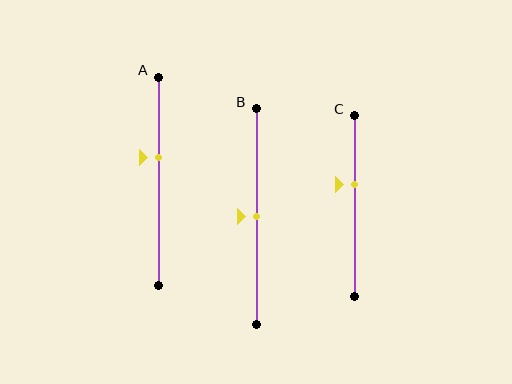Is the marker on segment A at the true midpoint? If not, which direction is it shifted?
No, the marker on segment A is shifted upward by about 12% of the segment length.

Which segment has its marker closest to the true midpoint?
Segment B has its marker closest to the true midpoint.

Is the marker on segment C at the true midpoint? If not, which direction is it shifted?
No, the marker on segment C is shifted upward by about 12% of the segment length.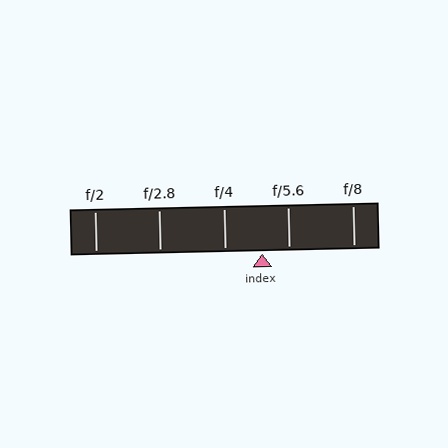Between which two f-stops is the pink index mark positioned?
The index mark is between f/4 and f/5.6.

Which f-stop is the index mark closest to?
The index mark is closest to f/5.6.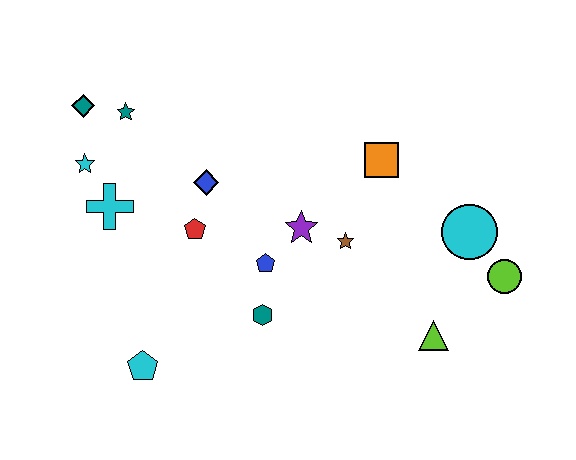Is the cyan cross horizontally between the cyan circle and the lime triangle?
No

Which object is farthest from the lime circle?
The teal diamond is farthest from the lime circle.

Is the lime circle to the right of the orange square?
Yes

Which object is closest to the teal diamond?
The teal star is closest to the teal diamond.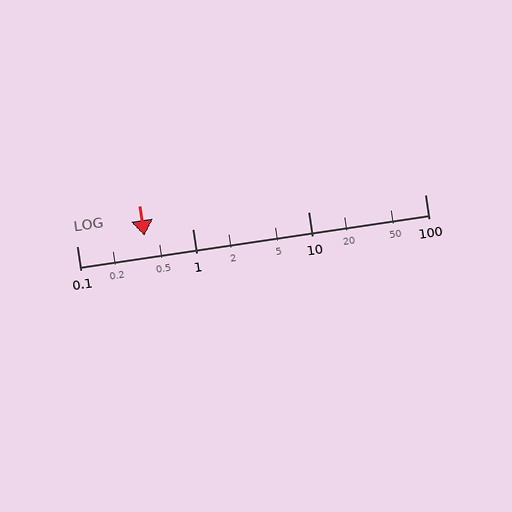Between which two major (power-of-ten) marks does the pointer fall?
The pointer is between 0.1 and 1.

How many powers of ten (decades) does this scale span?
The scale spans 3 decades, from 0.1 to 100.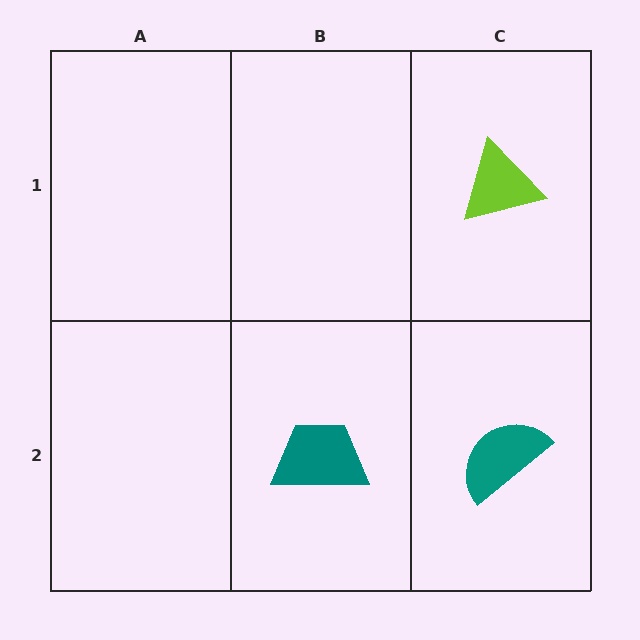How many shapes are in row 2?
2 shapes.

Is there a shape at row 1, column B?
No, that cell is empty.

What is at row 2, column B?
A teal trapezoid.